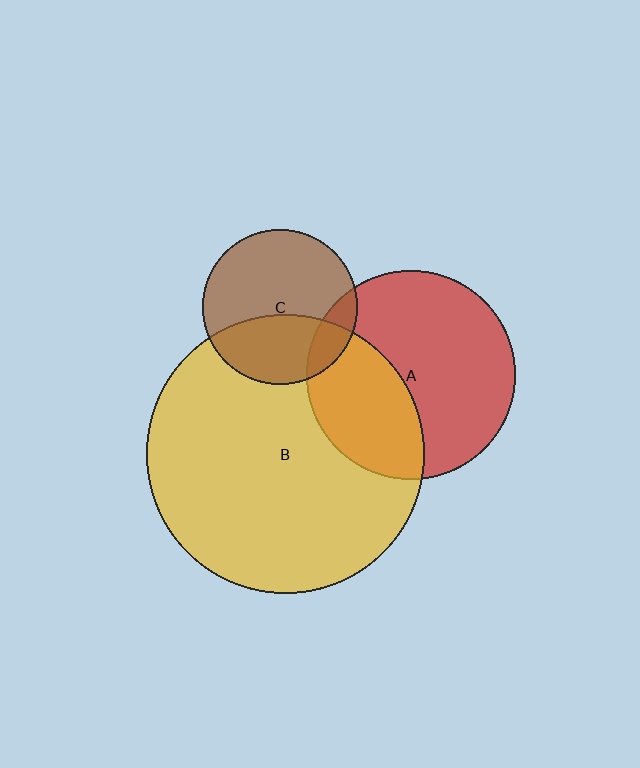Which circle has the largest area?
Circle B (yellow).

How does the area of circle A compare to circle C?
Approximately 1.8 times.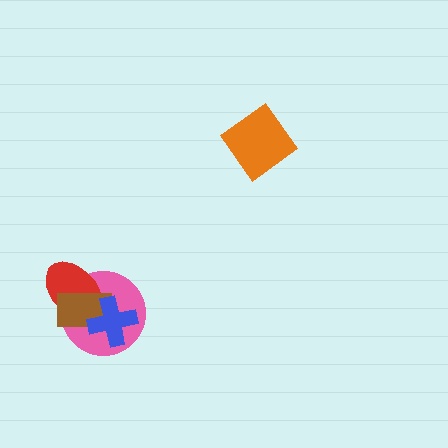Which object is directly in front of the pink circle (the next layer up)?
The red ellipse is directly in front of the pink circle.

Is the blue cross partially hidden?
No, no other shape covers it.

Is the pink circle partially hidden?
Yes, it is partially covered by another shape.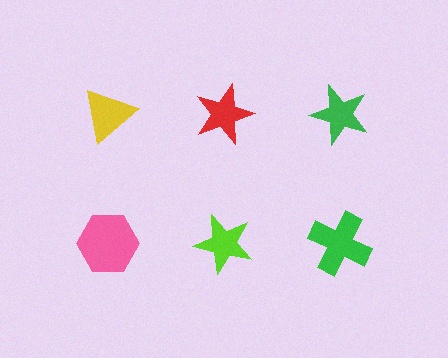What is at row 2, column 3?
A green cross.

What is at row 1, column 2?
A red star.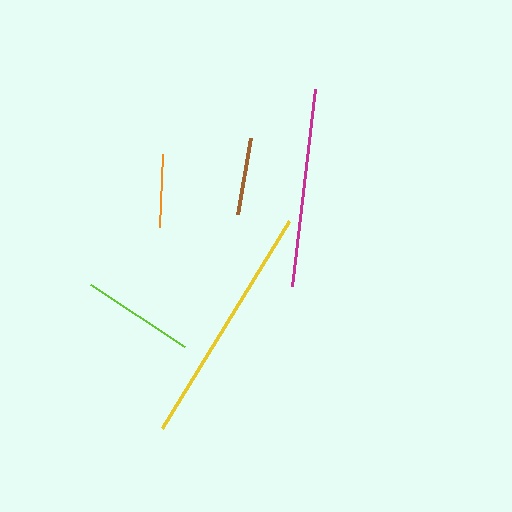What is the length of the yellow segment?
The yellow segment is approximately 243 pixels long.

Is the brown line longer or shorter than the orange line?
The brown line is longer than the orange line.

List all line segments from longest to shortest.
From longest to shortest: yellow, magenta, lime, brown, orange.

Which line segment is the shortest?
The orange line is the shortest at approximately 73 pixels.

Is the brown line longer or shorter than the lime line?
The lime line is longer than the brown line.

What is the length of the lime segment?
The lime segment is approximately 113 pixels long.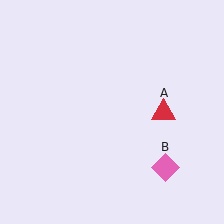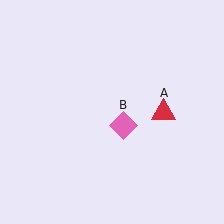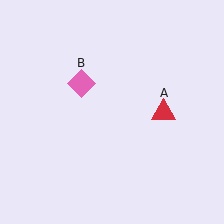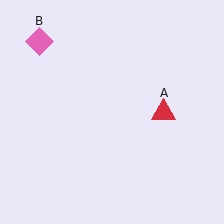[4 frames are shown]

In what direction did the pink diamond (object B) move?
The pink diamond (object B) moved up and to the left.